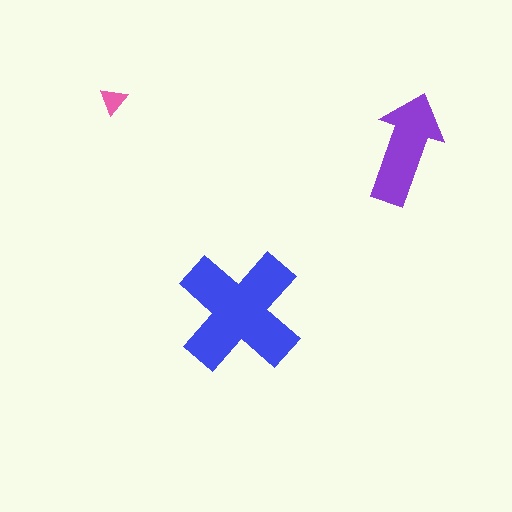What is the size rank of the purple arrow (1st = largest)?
2nd.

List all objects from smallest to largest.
The pink triangle, the purple arrow, the blue cross.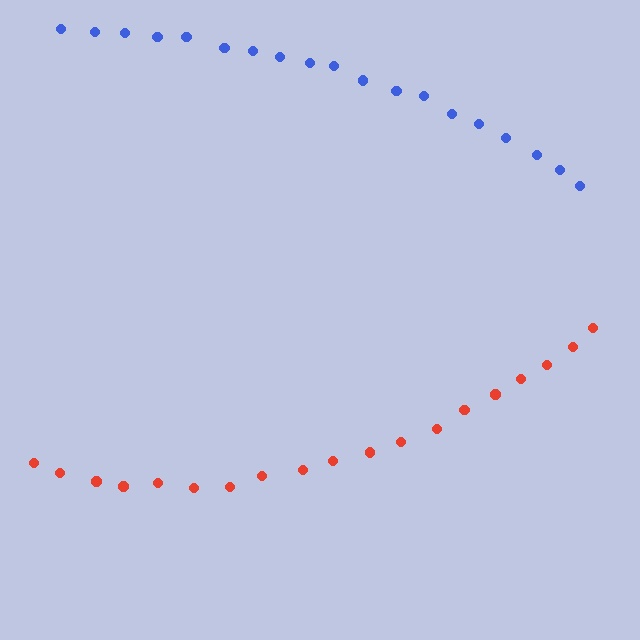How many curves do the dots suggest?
There are 2 distinct paths.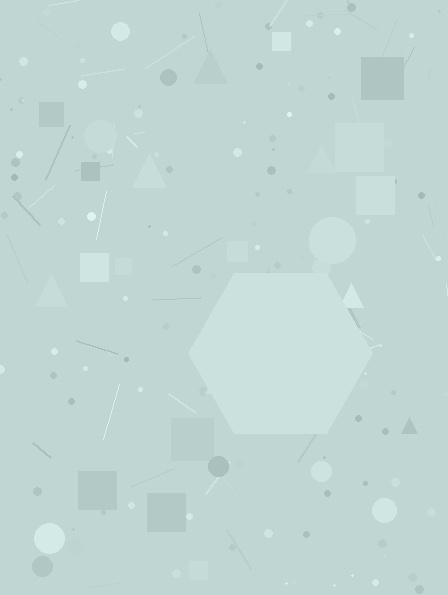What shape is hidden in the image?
A hexagon is hidden in the image.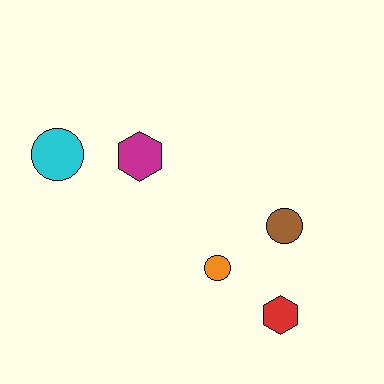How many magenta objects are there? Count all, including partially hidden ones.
There is 1 magenta object.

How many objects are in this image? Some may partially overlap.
There are 5 objects.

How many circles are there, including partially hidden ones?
There are 3 circles.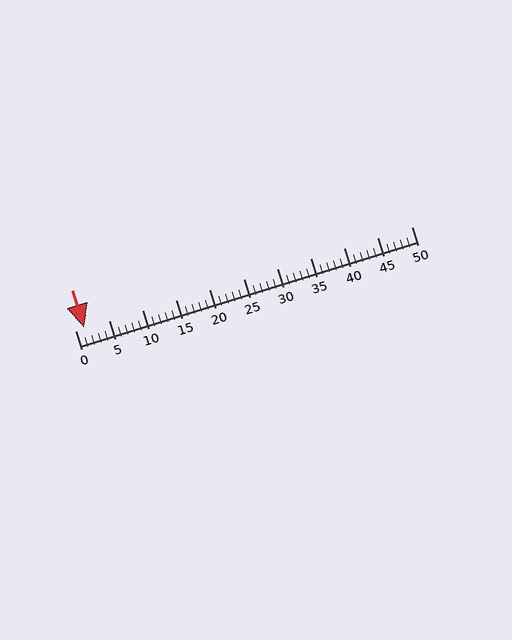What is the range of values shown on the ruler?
The ruler shows values from 0 to 50.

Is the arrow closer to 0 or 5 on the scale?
The arrow is closer to 0.